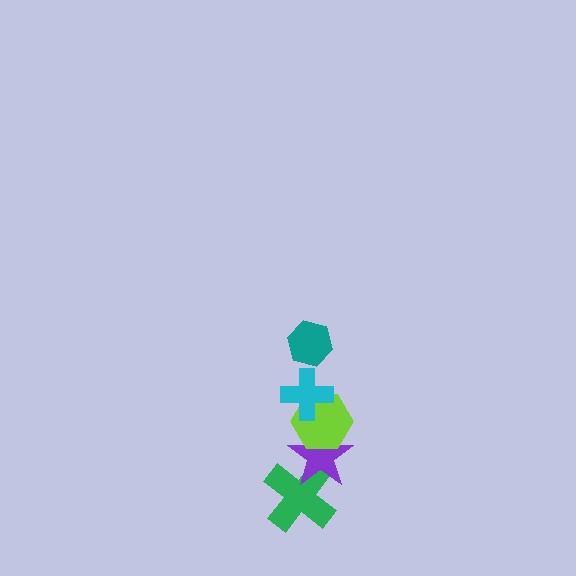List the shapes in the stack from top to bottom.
From top to bottom: the teal hexagon, the cyan cross, the lime hexagon, the purple star, the green cross.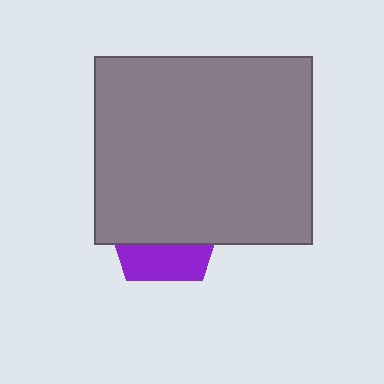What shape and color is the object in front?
The object in front is a gray rectangle.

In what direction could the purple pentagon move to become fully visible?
The purple pentagon could move down. That would shift it out from behind the gray rectangle entirely.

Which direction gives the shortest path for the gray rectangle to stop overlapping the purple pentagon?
Moving up gives the shortest separation.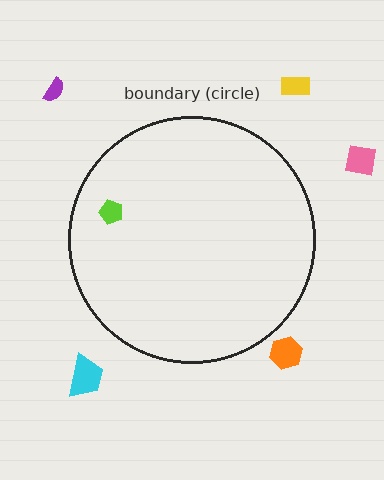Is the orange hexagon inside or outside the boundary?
Outside.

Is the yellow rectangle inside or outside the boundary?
Outside.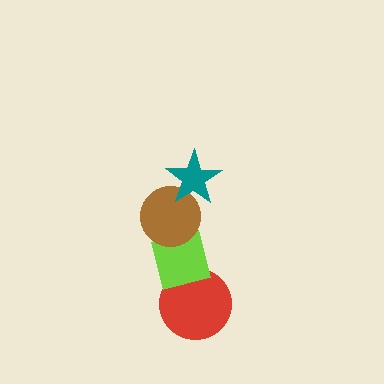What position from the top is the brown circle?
The brown circle is 2nd from the top.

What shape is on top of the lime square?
The brown circle is on top of the lime square.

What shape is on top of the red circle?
The lime square is on top of the red circle.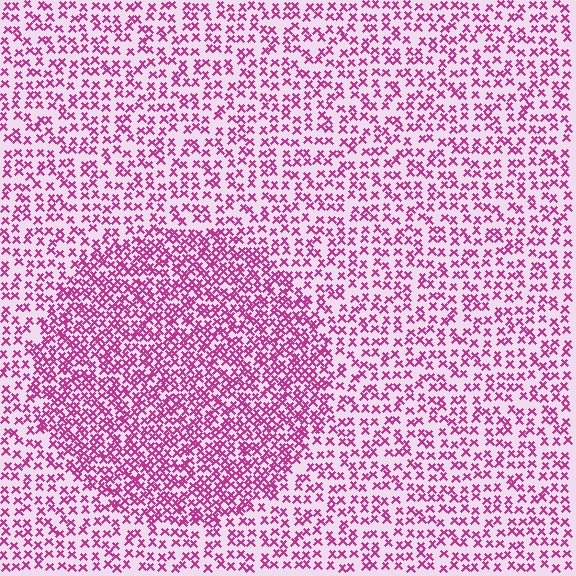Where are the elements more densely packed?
The elements are more densely packed inside the circle boundary.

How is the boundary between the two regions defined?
The boundary is defined by a change in element density (approximately 1.9x ratio). All elements are the same color, size, and shape.